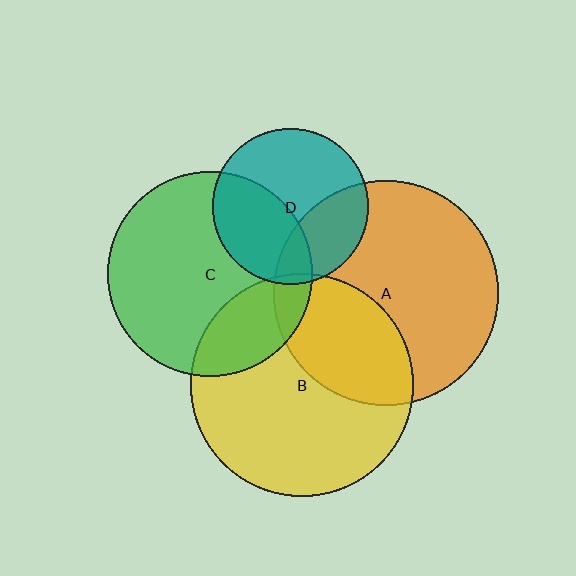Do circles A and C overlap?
Yes.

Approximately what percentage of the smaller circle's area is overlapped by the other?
Approximately 10%.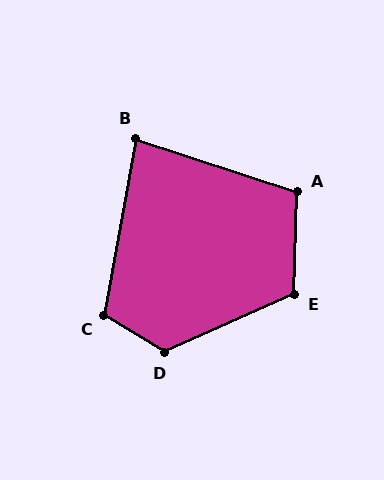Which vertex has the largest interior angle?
D, at approximately 124 degrees.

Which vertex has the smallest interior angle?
B, at approximately 82 degrees.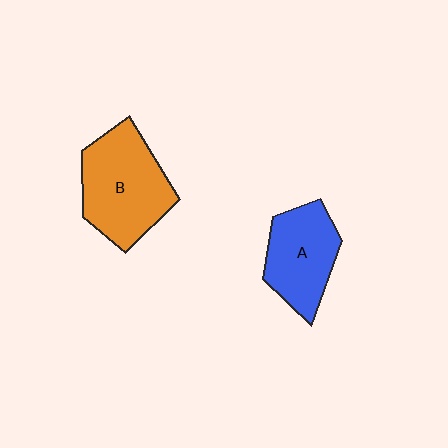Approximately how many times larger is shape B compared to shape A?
Approximately 1.3 times.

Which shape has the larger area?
Shape B (orange).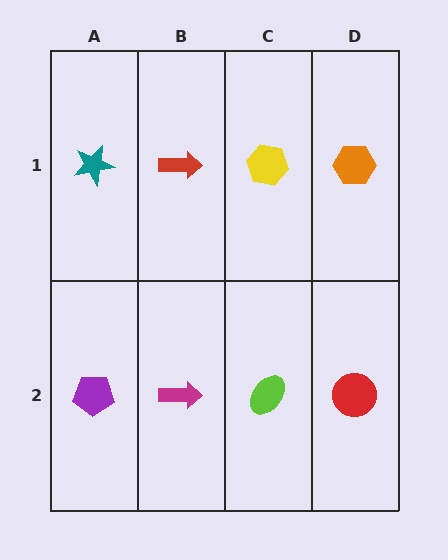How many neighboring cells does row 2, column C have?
3.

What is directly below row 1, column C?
A lime ellipse.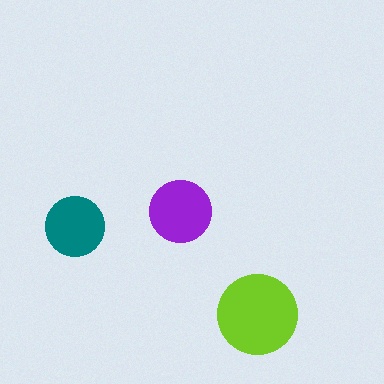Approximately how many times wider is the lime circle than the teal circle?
About 1.5 times wider.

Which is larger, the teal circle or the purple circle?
The purple one.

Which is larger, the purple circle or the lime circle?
The lime one.